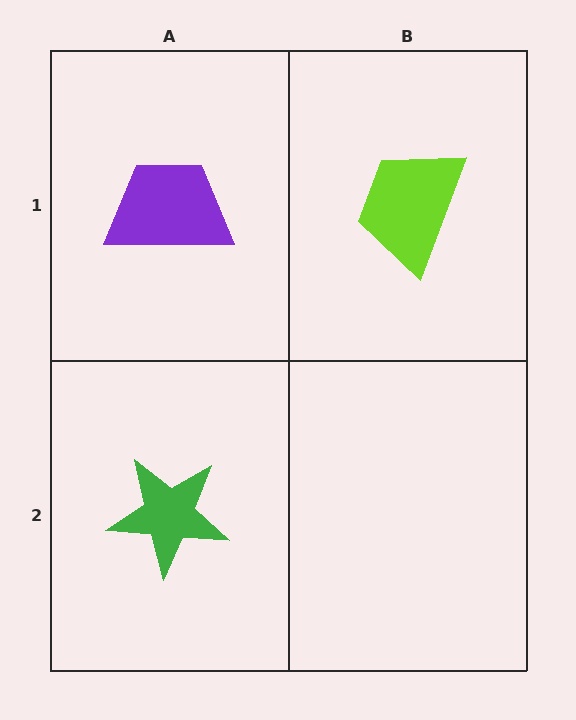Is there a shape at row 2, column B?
No, that cell is empty.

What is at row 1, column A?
A purple trapezoid.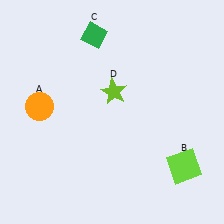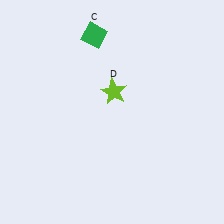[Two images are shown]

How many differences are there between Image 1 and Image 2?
There are 2 differences between the two images.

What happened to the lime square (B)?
The lime square (B) was removed in Image 2. It was in the bottom-right area of Image 1.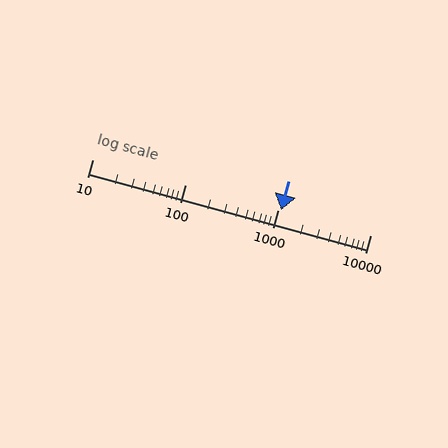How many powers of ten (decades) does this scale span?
The scale spans 3 decades, from 10 to 10000.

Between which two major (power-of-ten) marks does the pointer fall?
The pointer is between 1000 and 10000.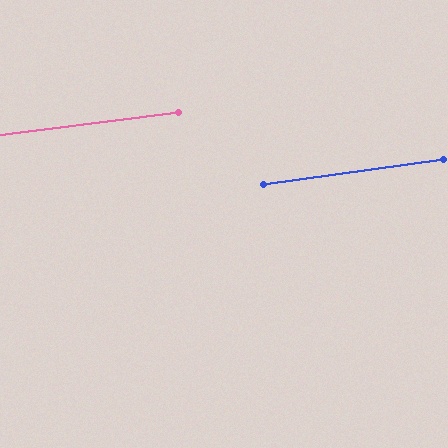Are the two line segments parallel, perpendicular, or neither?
Parallel — their directions differ by only 0.8°.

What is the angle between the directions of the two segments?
Approximately 1 degree.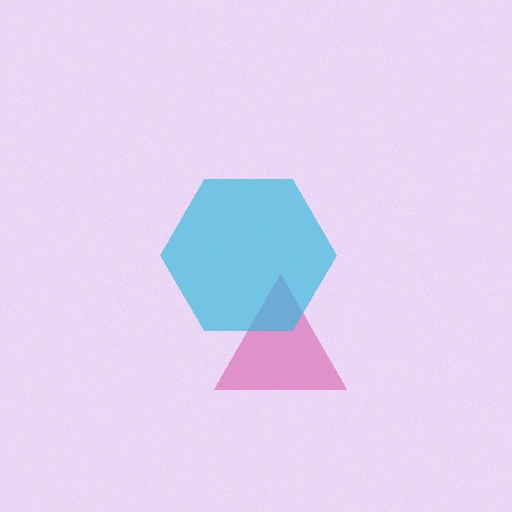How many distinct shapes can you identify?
There are 2 distinct shapes: a magenta triangle, a cyan hexagon.